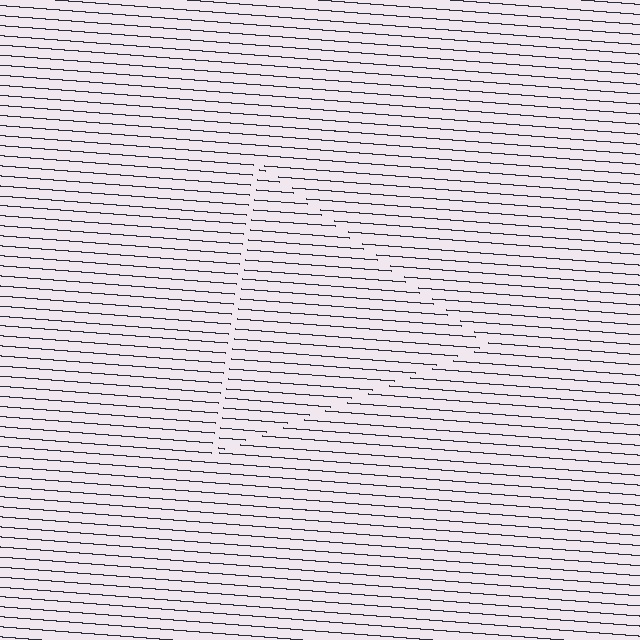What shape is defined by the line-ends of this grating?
An illusory triangle. The interior of the shape contains the same grating, shifted by half a period — the contour is defined by the phase discontinuity where line-ends from the inner and outer gratings abut.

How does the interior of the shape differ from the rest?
The interior of the shape contains the same grating, shifted by half a period — the contour is defined by the phase discontinuity where line-ends from the inner and outer gratings abut.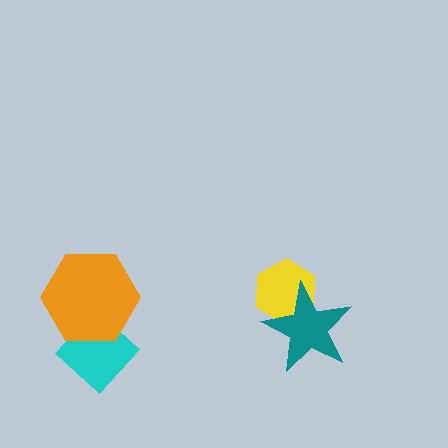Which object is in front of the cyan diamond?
The orange hexagon is in front of the cyan diamond.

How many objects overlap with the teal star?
1 object overlaps with the teal star.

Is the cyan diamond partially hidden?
Yes, it is partially covered by another shape.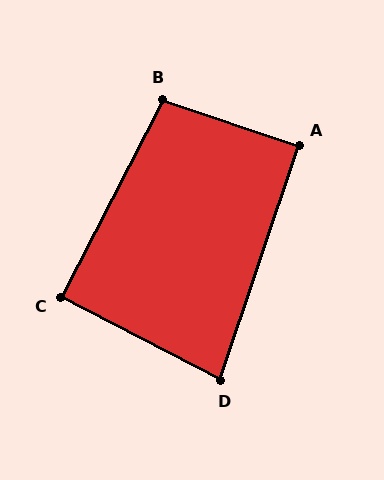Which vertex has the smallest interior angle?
D, at approximately 81 degrees.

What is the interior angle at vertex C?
Approximately 90 degrees (approximately right).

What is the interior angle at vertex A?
Approximately 90 degrees (approximately right).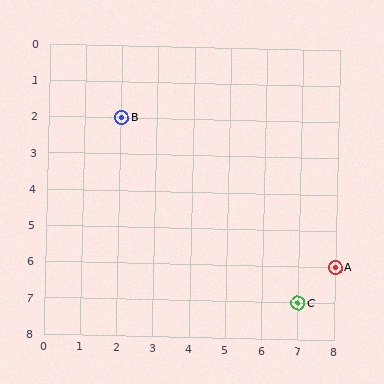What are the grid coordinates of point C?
Point C is at grid coordinates (7, 7).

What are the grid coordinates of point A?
Point A is at grid coordinates (8, 6).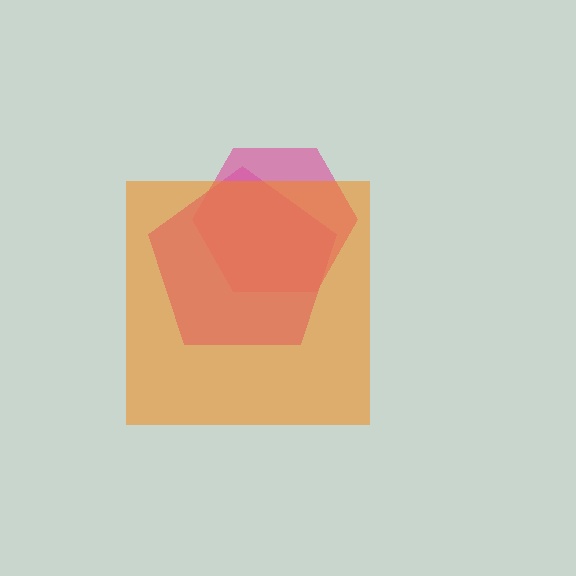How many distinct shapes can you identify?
There are 3 distinct shapes: a magenta pentagon, a pink hexagon, an orange square.